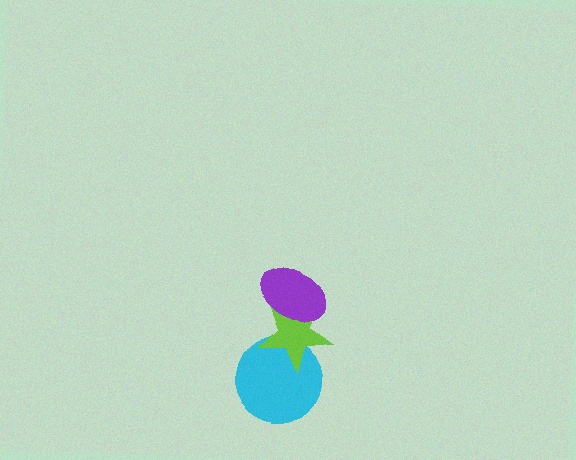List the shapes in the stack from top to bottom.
From top to bottom: the purple ellipse, the lime star, the cyan circle.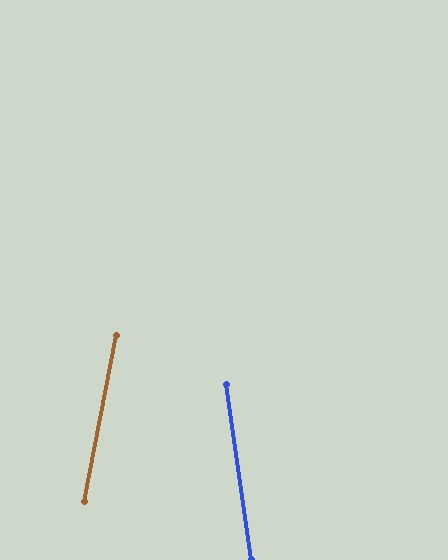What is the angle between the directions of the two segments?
Approximately 19 degrees.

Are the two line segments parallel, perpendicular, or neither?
Neither parallel nor perpendicular — they differ by about 19°.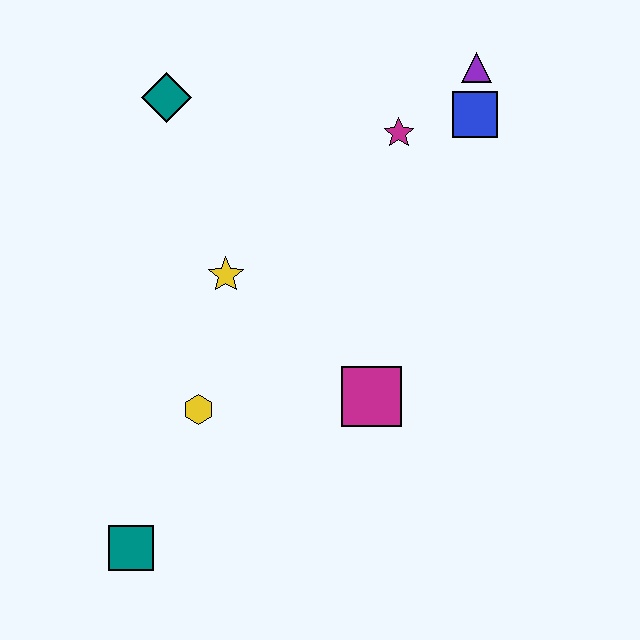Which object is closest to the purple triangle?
The blue square is closest to the purple triangle.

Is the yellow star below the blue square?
Yes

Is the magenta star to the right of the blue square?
No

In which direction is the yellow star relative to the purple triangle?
The yellow star is to the left of the purple triangle.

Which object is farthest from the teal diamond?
The teal square is farthest from the teal diamond.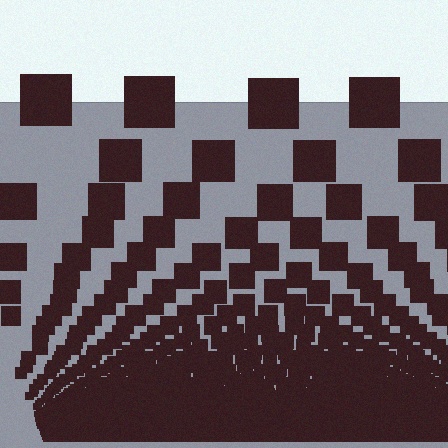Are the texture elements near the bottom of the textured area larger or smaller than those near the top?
Smaller. The gradient is inverted — elements near the bottom are smaller and denser.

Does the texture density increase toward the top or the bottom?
Density increases toward the bottom.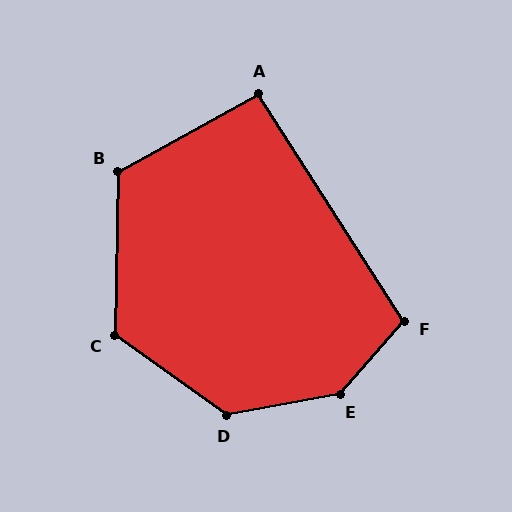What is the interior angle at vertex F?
Approximately 106 degrees (obtuse).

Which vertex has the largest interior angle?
E, at approximately 142 degrees.